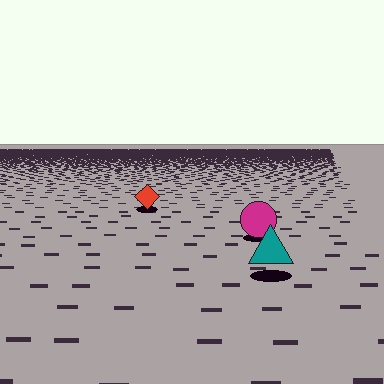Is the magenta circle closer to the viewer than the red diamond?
Yes. The magenta circle is closer — you can tell from the texture gradient: the ground texture is coarser near it.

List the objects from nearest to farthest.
From nearest to farthest: the teal triangle, the magenta circle, the red diamond.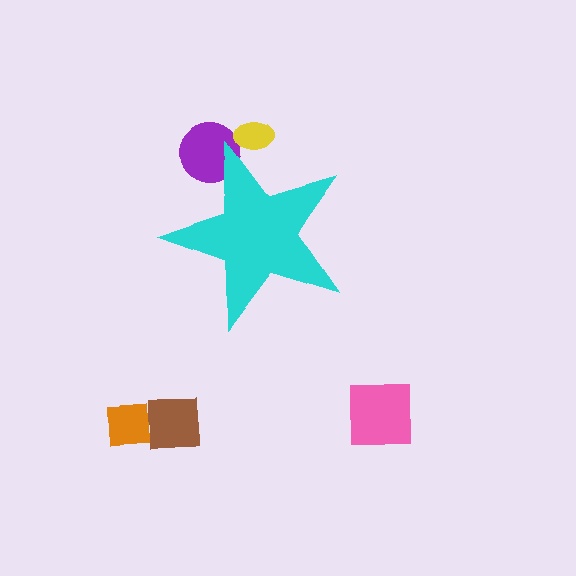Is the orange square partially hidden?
No, the orange square is fully visible.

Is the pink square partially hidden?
No, the pink square is fully visible.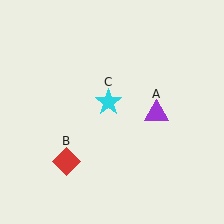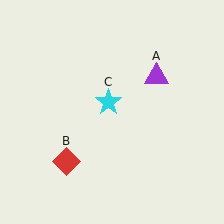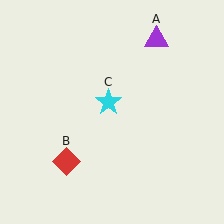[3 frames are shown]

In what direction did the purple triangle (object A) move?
The purple triangle (object A) moved up.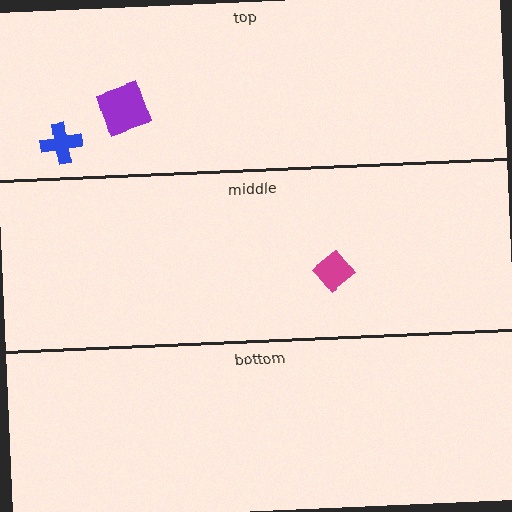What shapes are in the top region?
The purple square, the blue cross.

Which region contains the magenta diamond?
The middle region.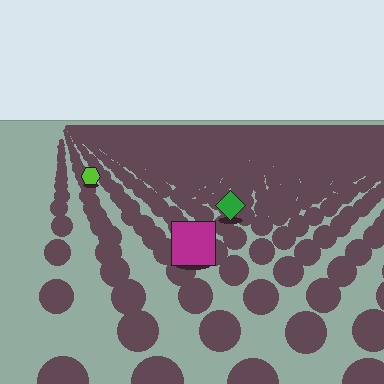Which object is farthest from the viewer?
The lime hexagon is farthest from the viewer. It appears smaller and the ground texture around it is denser.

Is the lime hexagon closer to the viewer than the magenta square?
No. The magenta square is closer — you can tell from the texture gradient: the ground texture is coarser near it.